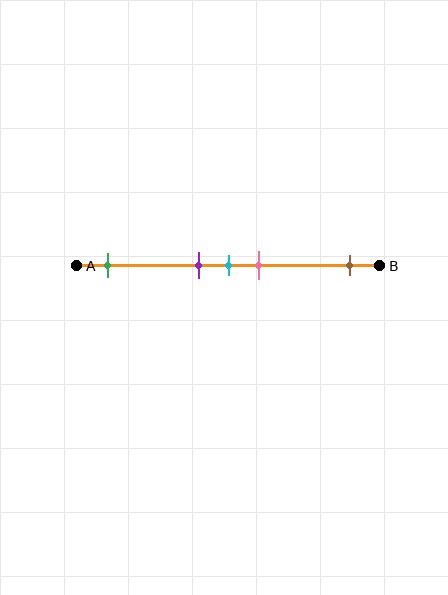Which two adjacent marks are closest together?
The purple and cyan marks are the closest adjacent pair.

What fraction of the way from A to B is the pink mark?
The pink mark is approximately 60% (0.6) of the way from A to B.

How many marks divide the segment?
There are 5 marks dividing the segment.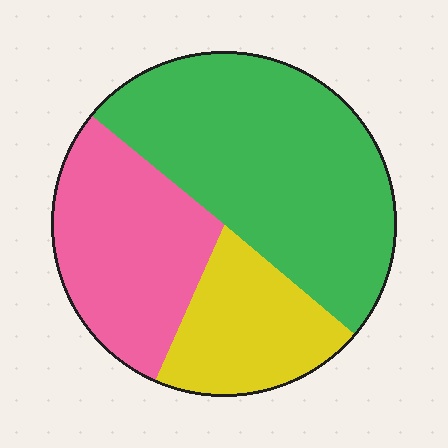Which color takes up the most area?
Green, at roughly 50%.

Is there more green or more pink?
Green.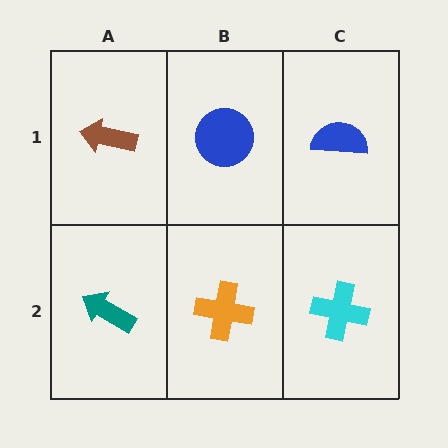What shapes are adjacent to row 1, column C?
A cyan cross (row 2, column C), a blue circle (row 1, column B).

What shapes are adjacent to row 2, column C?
A blue semicircle (row 1, column C), an orange cross (row 2, column B).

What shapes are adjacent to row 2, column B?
A blue circle (row 1, column B), a teal arrow (row 2, column A), a cyan cross (row 2, column C).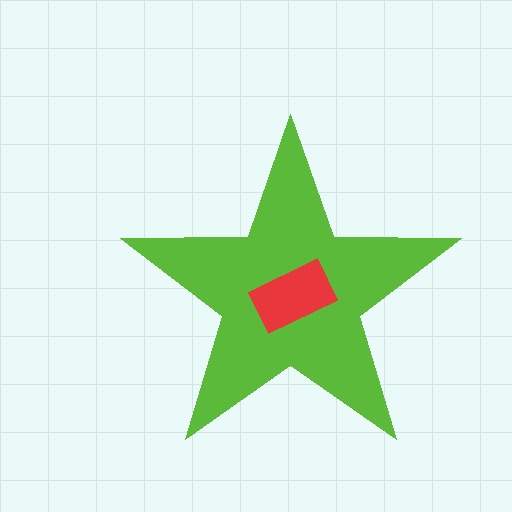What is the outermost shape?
The lime star.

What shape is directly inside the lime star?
The red rectangle.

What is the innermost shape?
The red rectangle.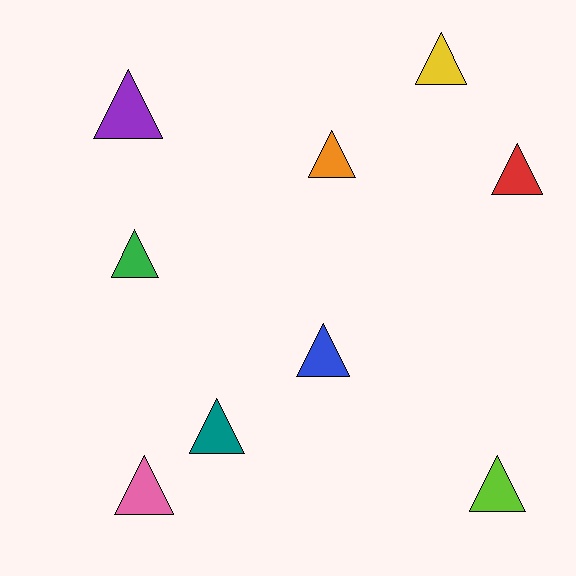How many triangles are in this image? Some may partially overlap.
There are 9 triangles.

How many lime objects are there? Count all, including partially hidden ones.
There is 1 lime object.